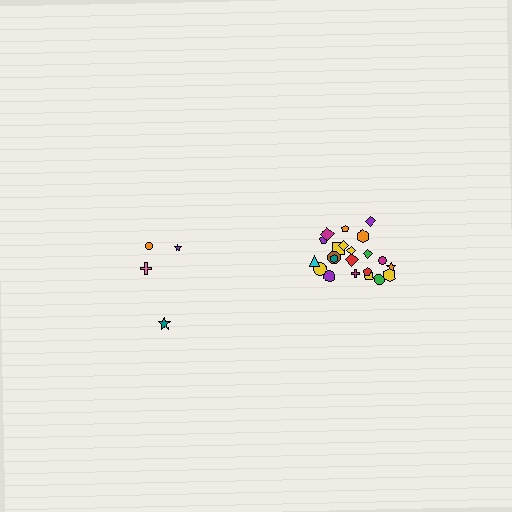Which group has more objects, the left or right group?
The right group.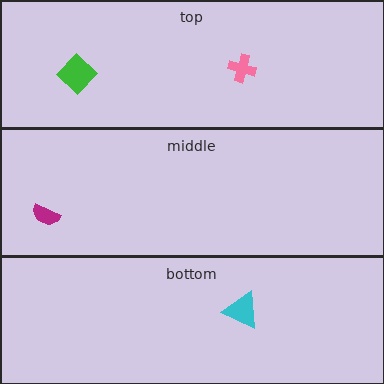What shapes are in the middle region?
The magenta semicircle.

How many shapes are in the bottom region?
1.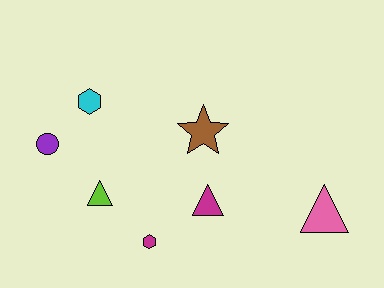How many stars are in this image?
There is 1 star.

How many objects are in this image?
There are 7 objects.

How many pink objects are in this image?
There is 1 pink object.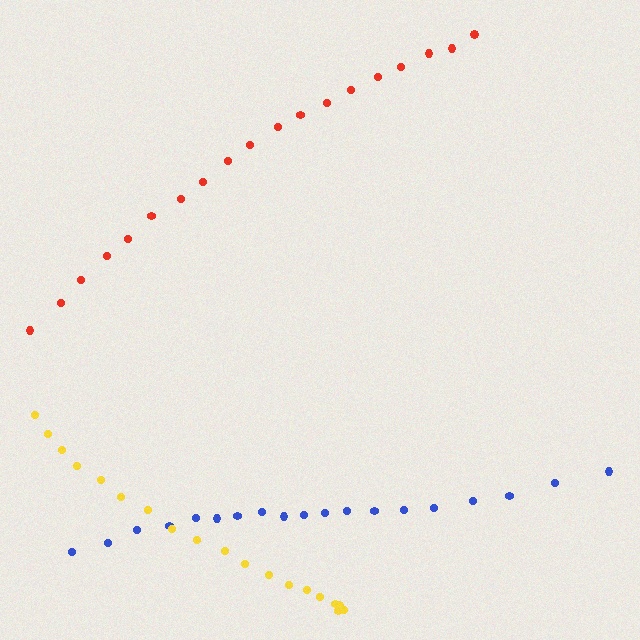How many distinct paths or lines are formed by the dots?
There are 3 distinct paths.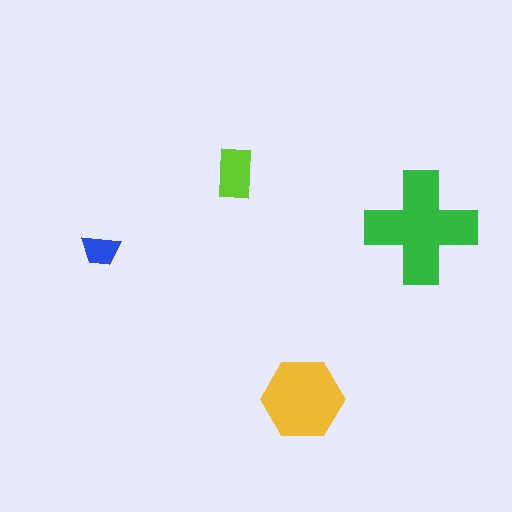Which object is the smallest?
The blue trapezoid.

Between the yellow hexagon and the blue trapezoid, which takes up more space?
The yellow hexagon.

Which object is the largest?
The green cross.